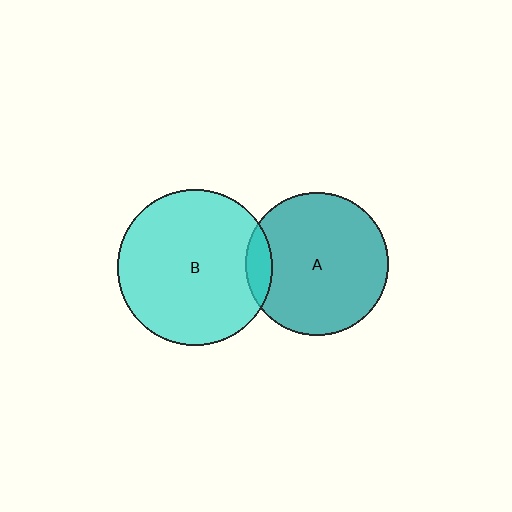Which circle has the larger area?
Circle B (cyan).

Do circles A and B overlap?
Yes.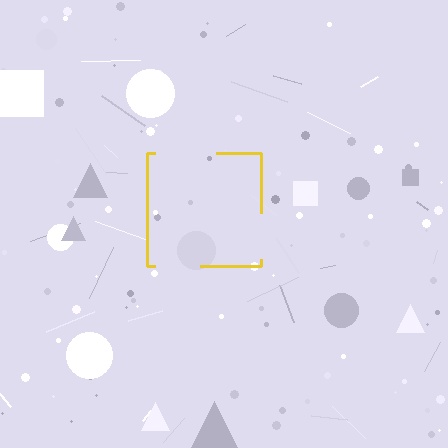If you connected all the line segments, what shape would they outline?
They would outline a square.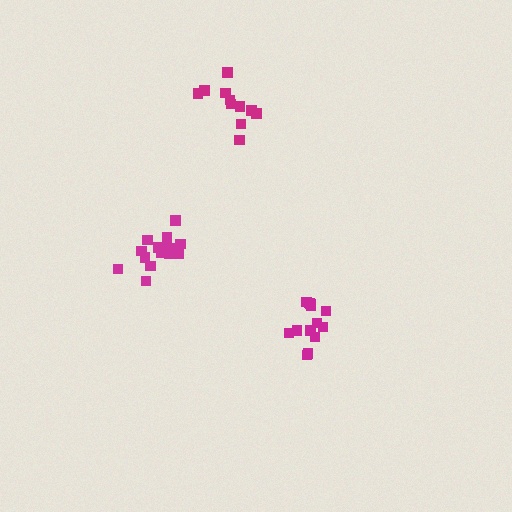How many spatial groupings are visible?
There are 3 spatial groupings.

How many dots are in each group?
Group 1: 13 dots, Group 2: 11 dots, Group 3: 16 dots (40 total).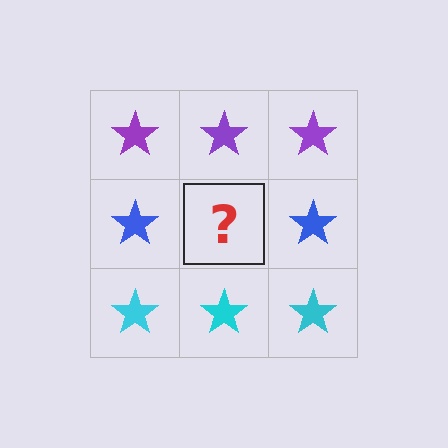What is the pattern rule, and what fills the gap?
The rule is that each row has a consistent color. The gap should be filled with a blue star.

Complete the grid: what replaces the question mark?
The question mark should be replaced with a blue star.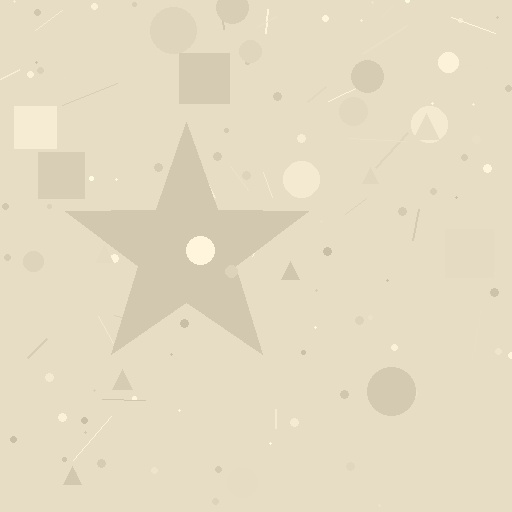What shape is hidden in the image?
A star is hidden in the image.